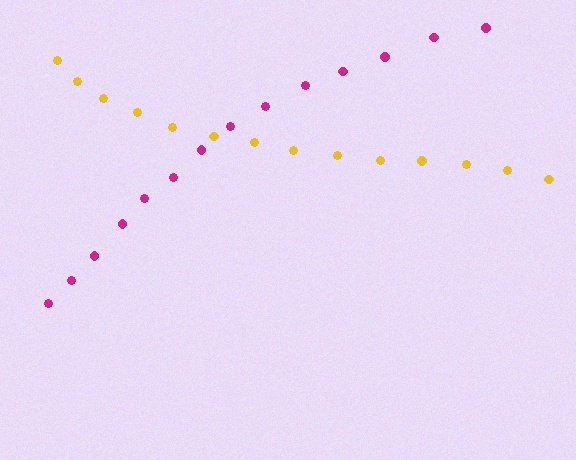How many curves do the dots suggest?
There are 2 distinct paths.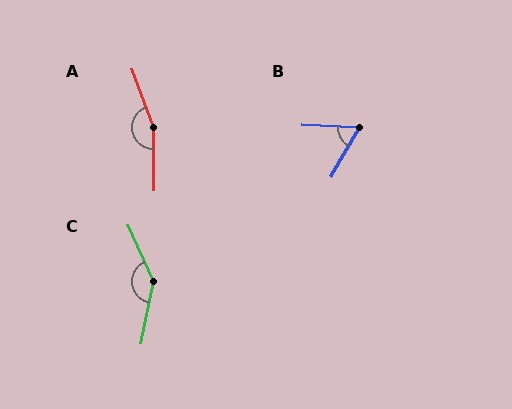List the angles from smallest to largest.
B (63°), C (144°), A (160°).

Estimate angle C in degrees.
Approximately 144 degrees.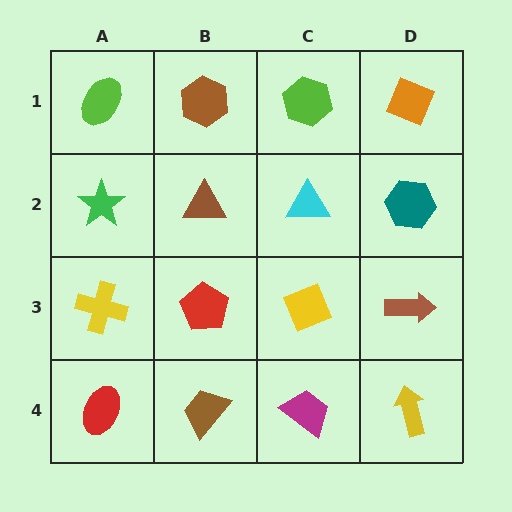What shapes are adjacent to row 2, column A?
A lime ellipse (row 1, column A), a yellow cross (row 3, column A), a brown triangle (row 2, column B).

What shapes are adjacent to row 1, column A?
A green star (row 2, column A), a brown hexagon (row 1, column B).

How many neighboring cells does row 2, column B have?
4.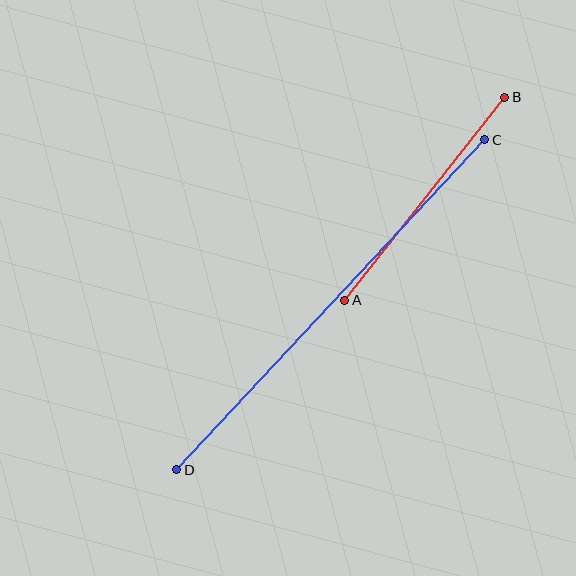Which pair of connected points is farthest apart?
Points C and D are farthest apart.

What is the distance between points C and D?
The distance is approximately 452 pixels.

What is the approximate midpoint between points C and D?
The midpoint is at approximately (331, 305) pixels.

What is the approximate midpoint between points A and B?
The midpoint is at approximately (425, 199) pixels.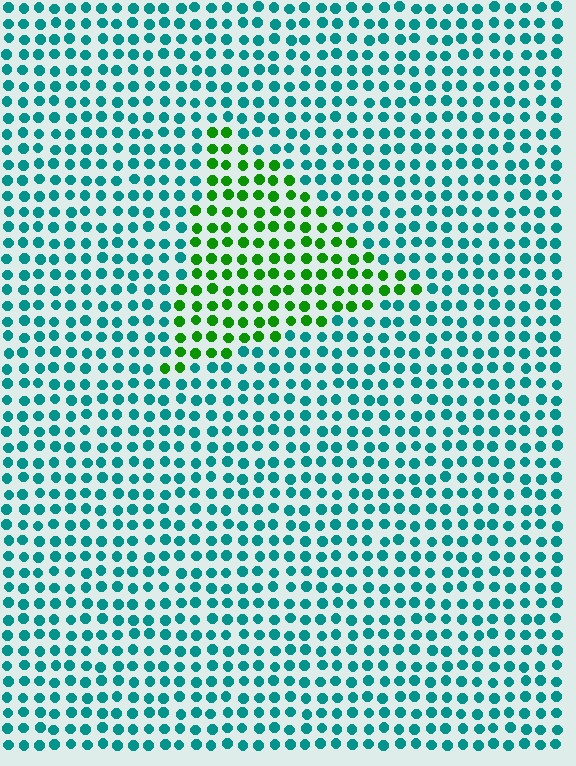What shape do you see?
I see a triangle.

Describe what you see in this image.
The image is filled with small teal elements in a uniform arrangement. A triangle-shaped region is visible where the elements are tinted to a slightly different hue, forming a subtle color boundary.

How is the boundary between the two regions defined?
The boundary is defined purely by a slight shift in hue (about 59 degrees). Spacing, size, and orientation are identical on both sides.